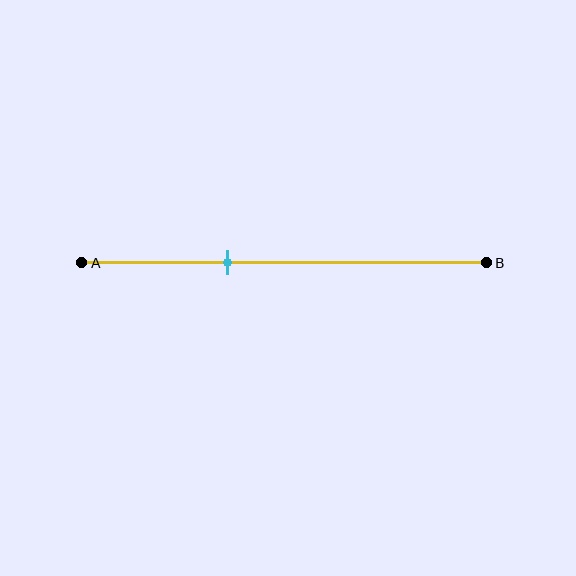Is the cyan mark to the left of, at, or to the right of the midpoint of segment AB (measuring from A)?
The cyan mark is to the left of the midpoint of segment AB.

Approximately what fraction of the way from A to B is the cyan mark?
The cyan mark is approximately 35% of the way from A to B.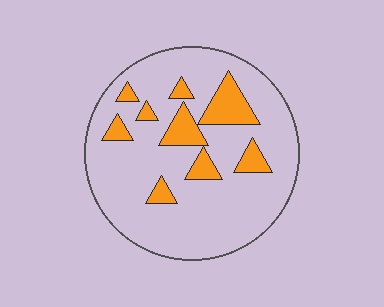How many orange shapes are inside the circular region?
9.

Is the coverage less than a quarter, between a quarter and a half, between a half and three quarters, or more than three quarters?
Less than a quarter.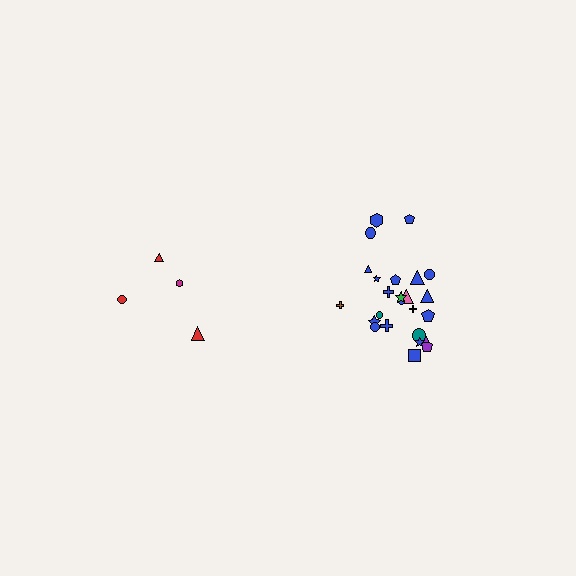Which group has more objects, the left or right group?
The right group.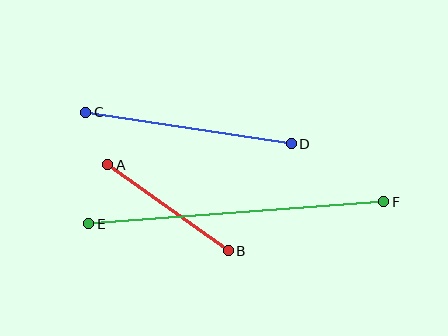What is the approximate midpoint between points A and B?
The midpoint is at approximately (168, 208) pixels.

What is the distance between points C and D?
The distance is approximately 208 pixels.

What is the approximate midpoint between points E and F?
The midpoint is at approximately (236, 213) pixels.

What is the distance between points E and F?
The distance is approximately 296 pixels.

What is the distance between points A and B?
The distance is approximately 148 pixels.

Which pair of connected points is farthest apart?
Points E and F are farthest apart.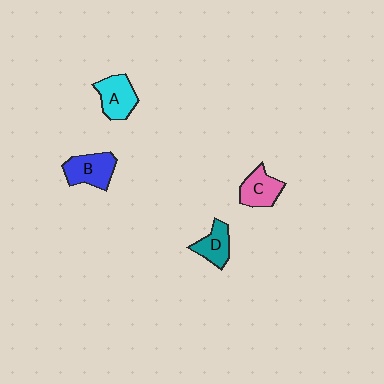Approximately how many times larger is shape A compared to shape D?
Approximately 1.2 times.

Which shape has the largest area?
Shape B (blue).